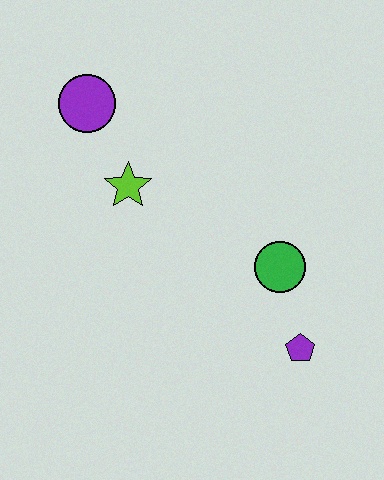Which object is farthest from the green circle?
The purple circle is farthest from the green circle.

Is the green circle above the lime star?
No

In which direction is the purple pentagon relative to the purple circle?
The purple pentagon is below the purple circle.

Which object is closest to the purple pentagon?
The green circle is closest to the purple pentagon.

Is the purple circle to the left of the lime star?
Yes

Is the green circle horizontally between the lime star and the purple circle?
No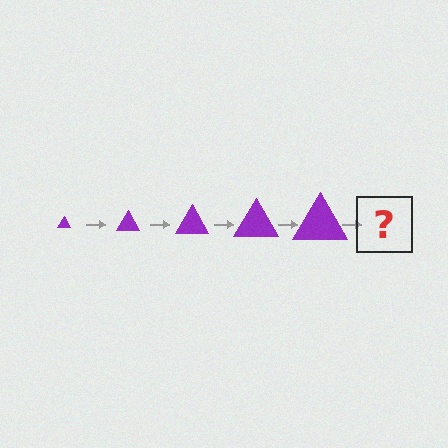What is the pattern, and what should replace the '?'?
The pattern is that the triangle gets progressively larger each step. The '?' should be a purple triangle, larger than the previous one.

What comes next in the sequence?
The next element should be a purple triangle, larger than the previous one.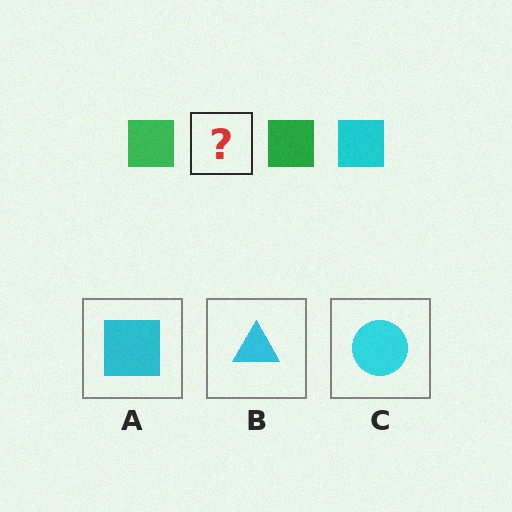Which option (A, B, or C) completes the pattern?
A.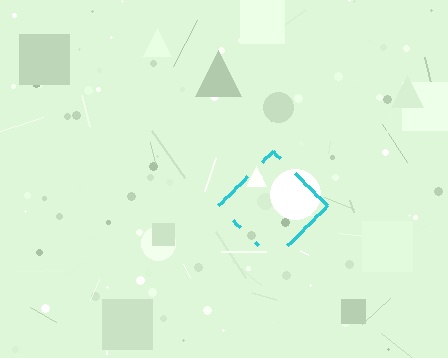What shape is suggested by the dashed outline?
The dashed outline suggests a diamond.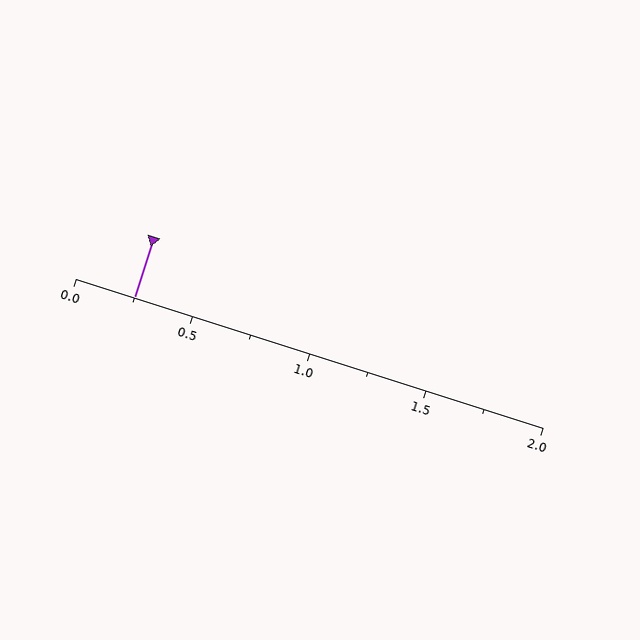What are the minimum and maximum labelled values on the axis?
The axis runs from 0.0 to 2.0.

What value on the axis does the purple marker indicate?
The marker indicates approximately 0.25.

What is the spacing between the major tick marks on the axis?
The major ticks are spaced 0.5 apart.